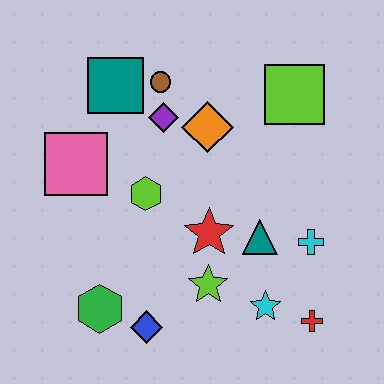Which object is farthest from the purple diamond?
The red cross is farthest from the purple diamond.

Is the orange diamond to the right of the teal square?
Yes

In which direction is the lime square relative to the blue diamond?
The lime square is above the blue diamond.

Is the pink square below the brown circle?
Yes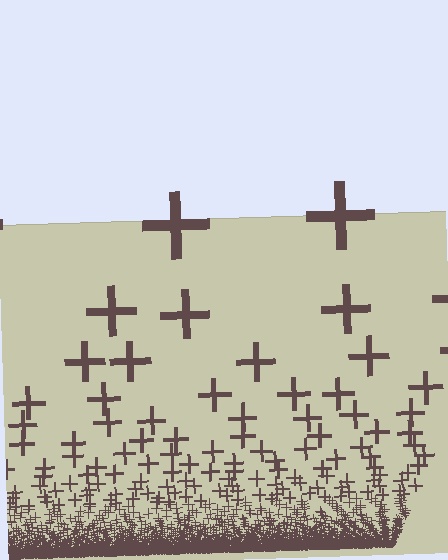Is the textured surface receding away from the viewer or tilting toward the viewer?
The surface appears to tilt toward the viewer. Texture elements get larger and sparser toward the top.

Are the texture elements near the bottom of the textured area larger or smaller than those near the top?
Smaller. The gradient is inverted — elements near the bottom are smaller and denser.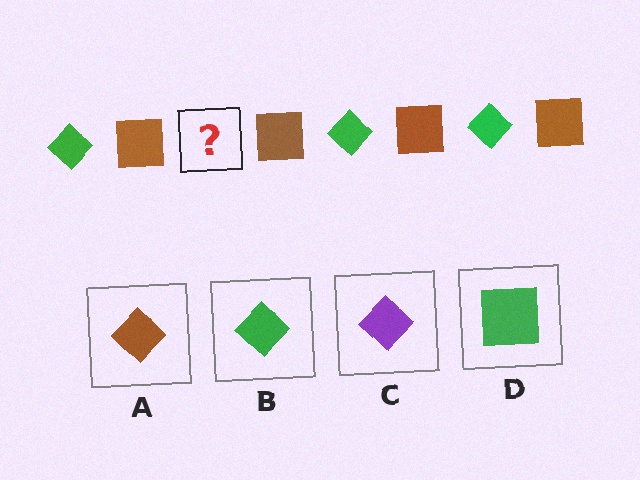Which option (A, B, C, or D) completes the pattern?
B.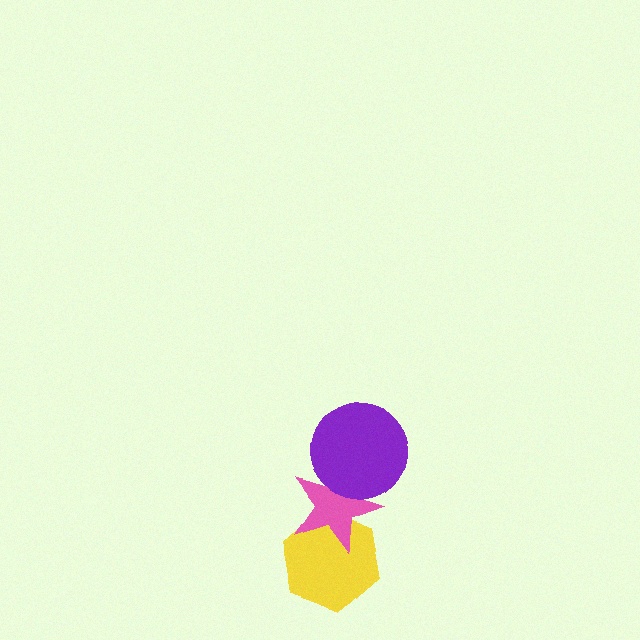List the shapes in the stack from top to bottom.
From top to bottom: the purple circle, the pink star, the yellow hexagon.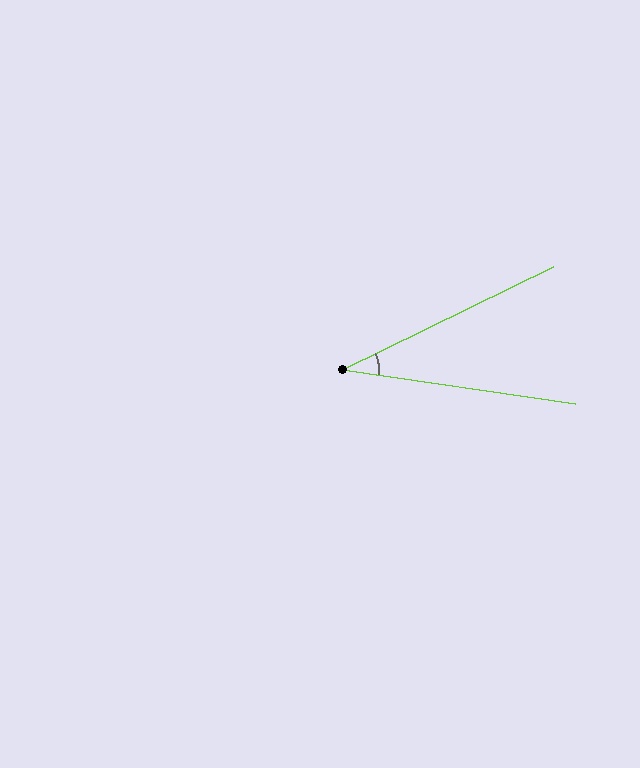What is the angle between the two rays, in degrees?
Approximately 34 degrees.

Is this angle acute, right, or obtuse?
It is acute.